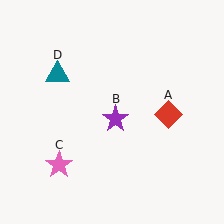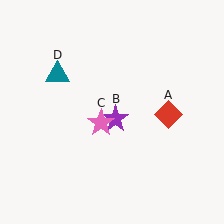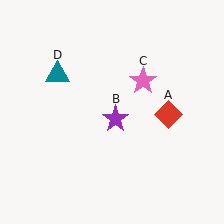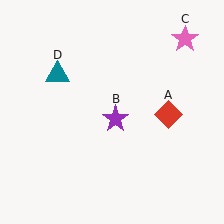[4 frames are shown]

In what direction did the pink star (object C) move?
The pink star (object C) moved up and to the right.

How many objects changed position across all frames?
1 object changed position: pink star (object C).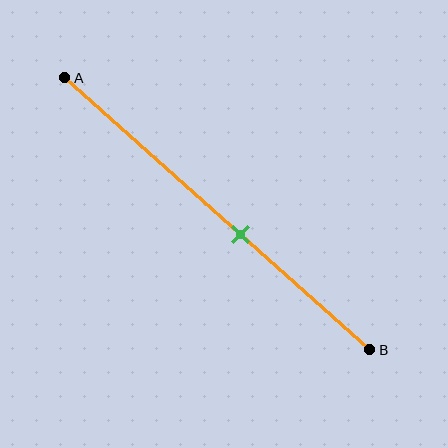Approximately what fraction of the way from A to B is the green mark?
The green mark is approximately 60% of the way from A to B.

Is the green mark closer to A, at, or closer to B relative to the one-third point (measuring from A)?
The green mark is closer to point B than the one-third point of segment AB.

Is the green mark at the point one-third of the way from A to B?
No, the mark is at about 60% from A, not at the 33% one-third point.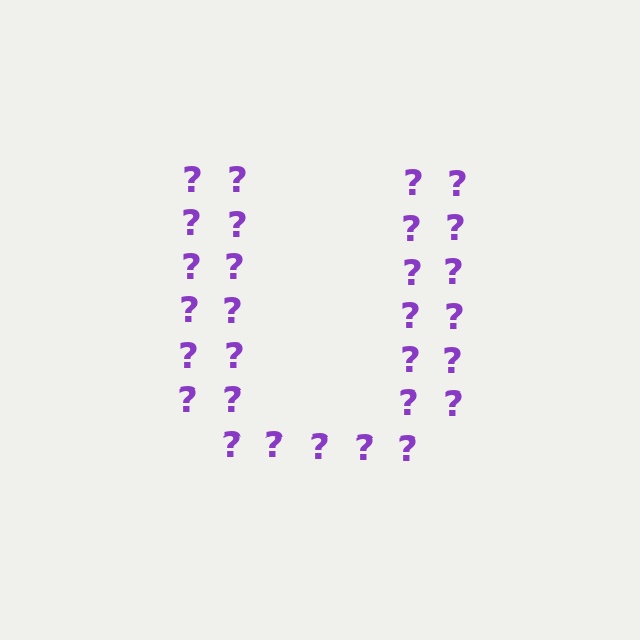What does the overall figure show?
The overall figure shows the letter U.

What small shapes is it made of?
It is made of small question marks.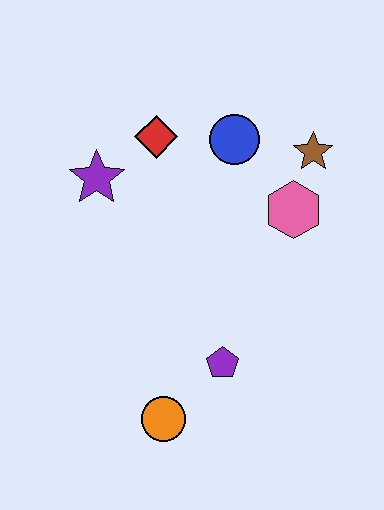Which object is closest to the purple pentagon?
The orange circle is closest to the purple pentagon.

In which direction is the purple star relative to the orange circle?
The purple star is above the orange circle.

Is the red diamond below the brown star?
No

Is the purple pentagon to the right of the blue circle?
No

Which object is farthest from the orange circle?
The brown star is farthest from the orange circle.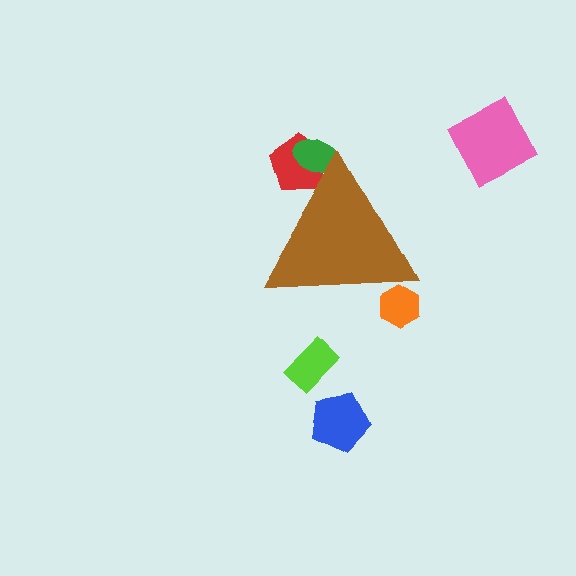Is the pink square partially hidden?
No, the pink square is fully visible.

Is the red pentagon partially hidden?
Yes, the red pentagon is partially hidden behind the brown triangle.